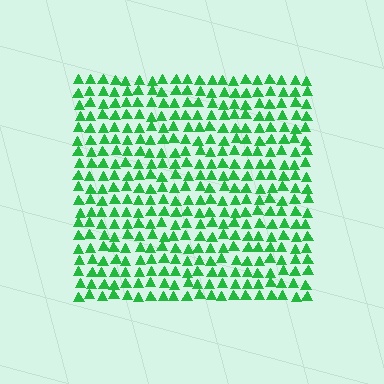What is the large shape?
The large shape is a square.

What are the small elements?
The small elements are triangles.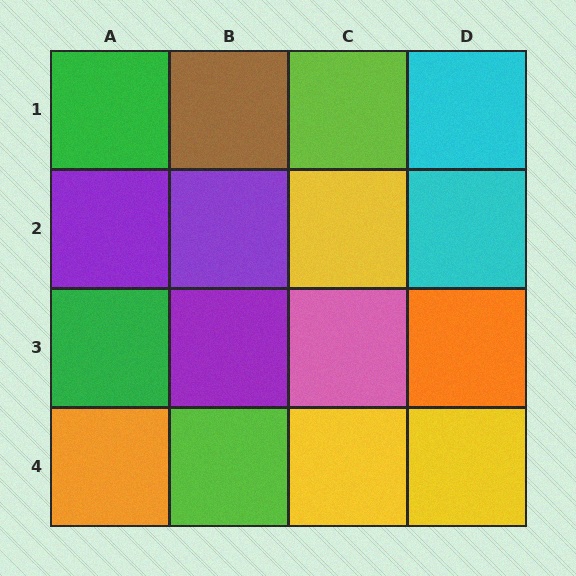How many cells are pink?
1 cell is pink.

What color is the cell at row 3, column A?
Green.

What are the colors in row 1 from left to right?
Green, brown, lime, cyan.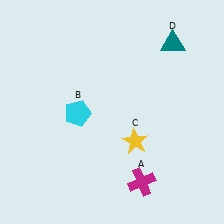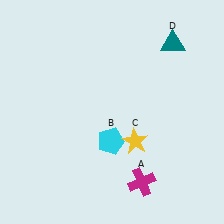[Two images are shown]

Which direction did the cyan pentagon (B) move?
The cyan pentagon (B) moved right.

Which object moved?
The cyan pentagon (B) moved right.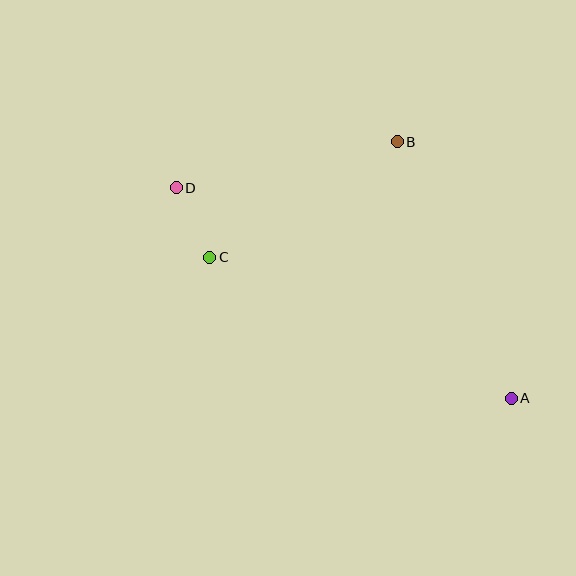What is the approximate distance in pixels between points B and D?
The distance between B and D is approximately 226 pixels.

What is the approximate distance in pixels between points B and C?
The distance between B and C is approximately 220 pixels.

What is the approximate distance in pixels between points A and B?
The distance between A and B is approximately 281 pixels.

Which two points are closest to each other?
Points C and D are closest to each other.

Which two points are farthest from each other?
Points A and D are farthest from each other.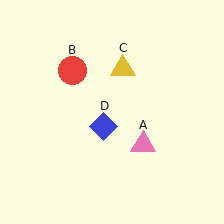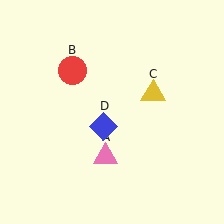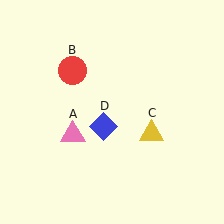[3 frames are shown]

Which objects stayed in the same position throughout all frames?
Red circle (object B) and blue diamond (object D) remained stationary.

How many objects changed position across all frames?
2 objects changed position: pink triangle (object A), yellow triangle (object C).